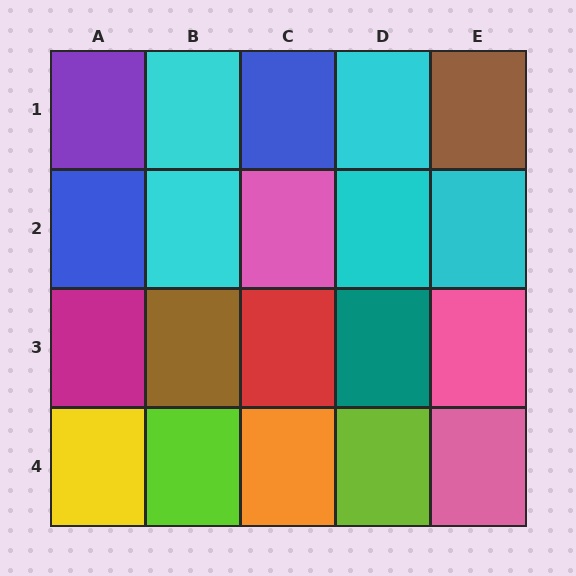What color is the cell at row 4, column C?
Orange.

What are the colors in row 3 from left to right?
Magenta, brown, red, teal, pink.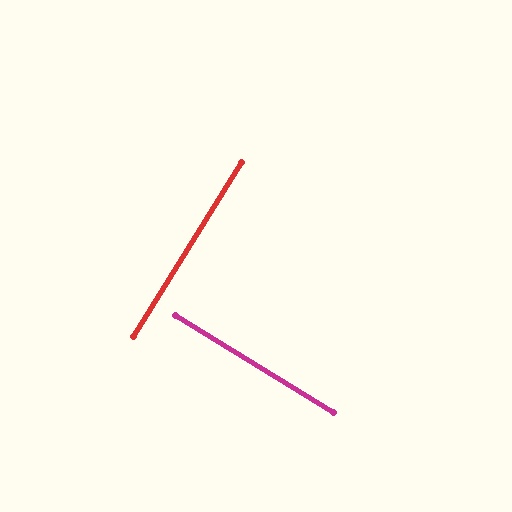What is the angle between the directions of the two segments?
Approximately 90 degrees.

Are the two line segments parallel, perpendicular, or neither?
Perpendicular — they meet at approximately 90°.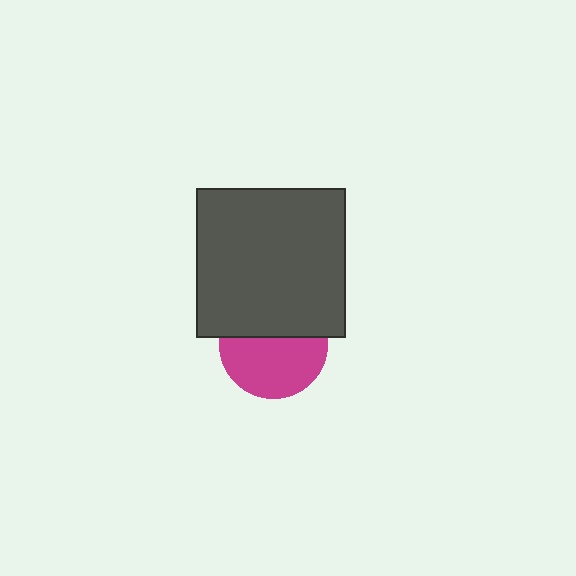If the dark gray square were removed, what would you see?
You would see the complete magenta circle.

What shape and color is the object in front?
The object in front is a dark gray square.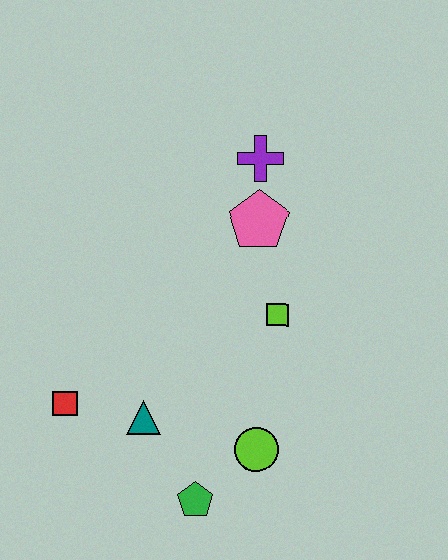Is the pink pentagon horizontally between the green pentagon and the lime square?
Yes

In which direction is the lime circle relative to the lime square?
The lime circle is below the lime square.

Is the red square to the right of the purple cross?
No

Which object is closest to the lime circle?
The green pentagon is closest to the lime circle.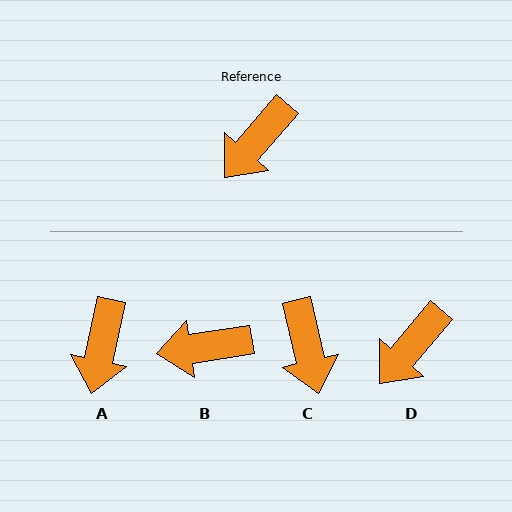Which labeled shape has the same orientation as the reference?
D.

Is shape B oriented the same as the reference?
No, it is off by about 41 degrees.